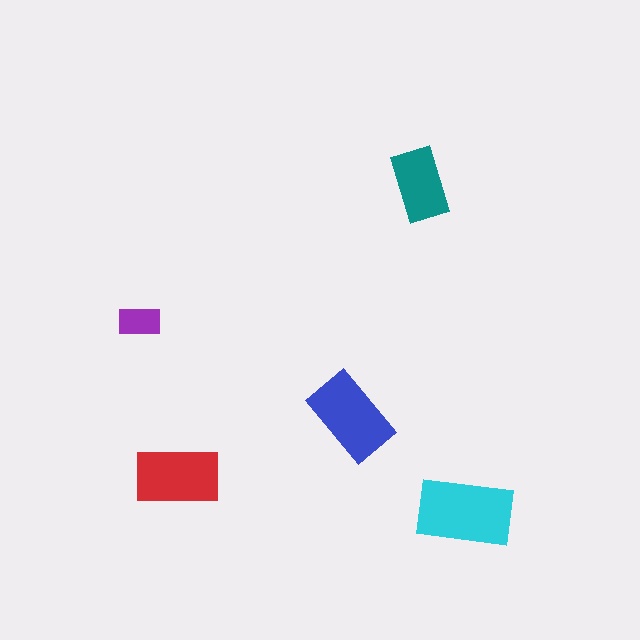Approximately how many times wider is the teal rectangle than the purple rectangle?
About 1.5 times wider.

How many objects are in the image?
There are 5 objects in the image.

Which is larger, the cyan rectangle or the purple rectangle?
The cyan one.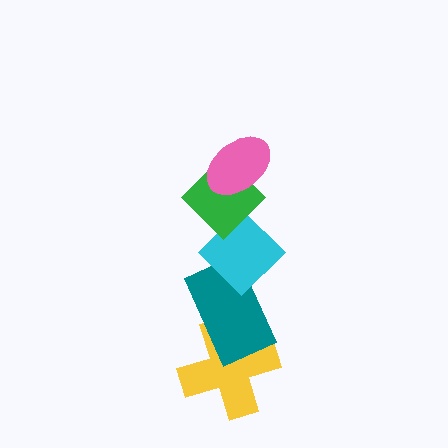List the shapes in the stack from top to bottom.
From top to bottom: the pink ellipse, the green diamond, the cyan diamond, the teal rectangle, the yellow cross.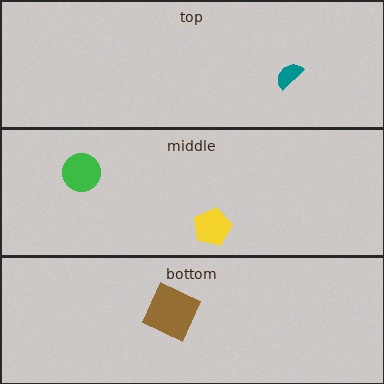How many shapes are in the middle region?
2.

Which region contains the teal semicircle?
The top region.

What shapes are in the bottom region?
The brown square.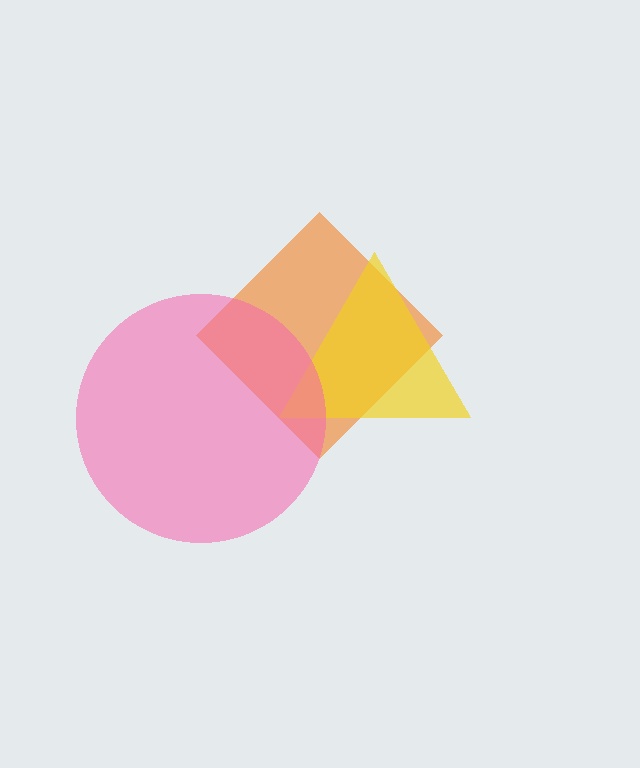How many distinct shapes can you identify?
There are 3 distinct shapes: an orange diamond, a yellow triangle, a pink circle.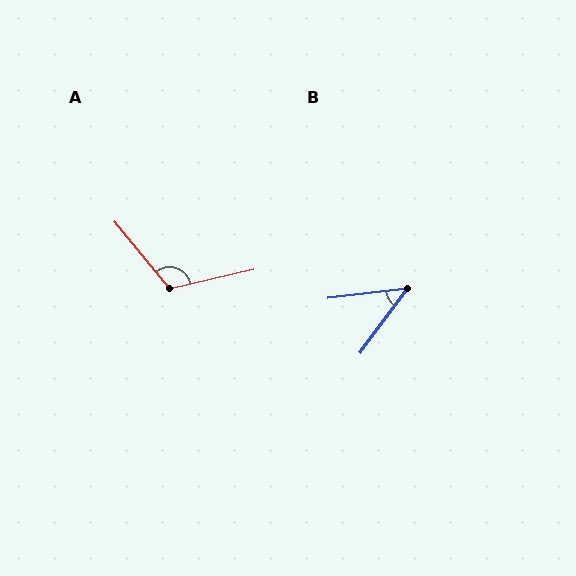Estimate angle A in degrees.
Approximately 116 degrees.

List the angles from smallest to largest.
B (47°), A (116°).